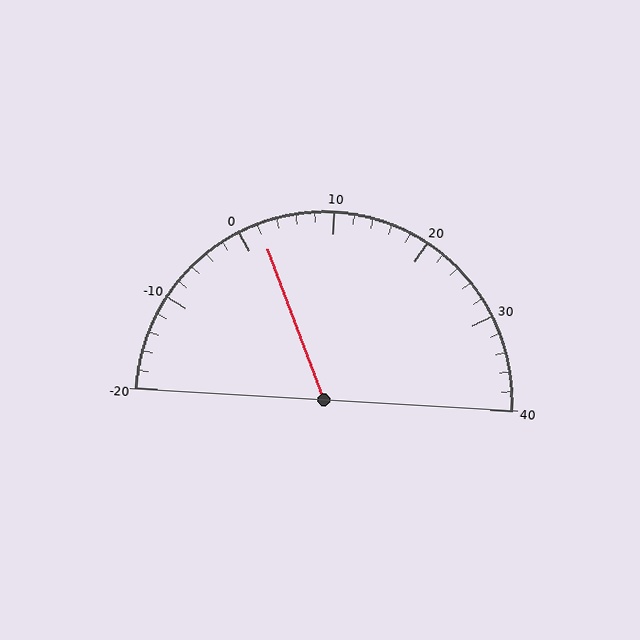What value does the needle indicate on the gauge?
The needle indicates approximately 2.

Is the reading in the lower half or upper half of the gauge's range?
The reading is in the lower half of the range (-20 to 40).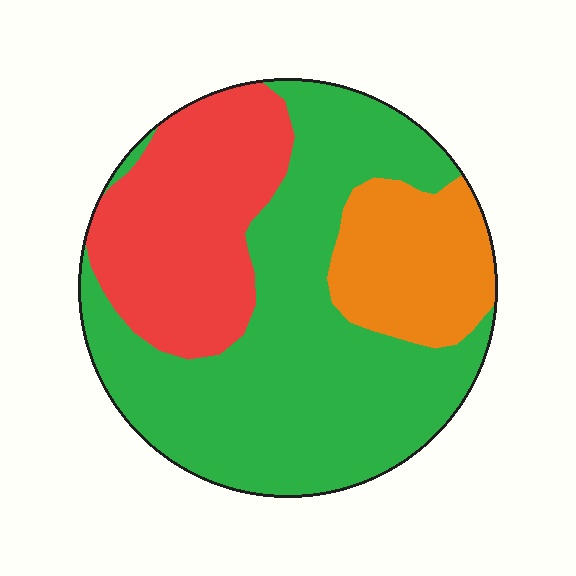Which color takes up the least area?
Orange, at roughly 15%.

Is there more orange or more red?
Red.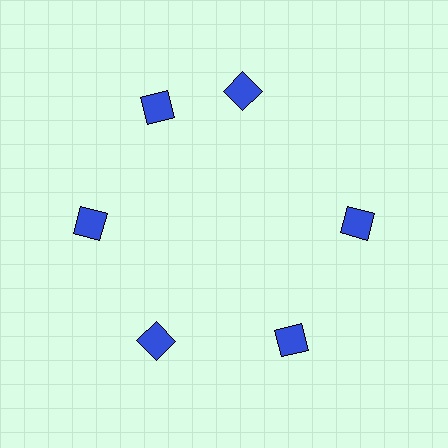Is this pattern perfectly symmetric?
No. The 6 blue diamonds are arranged in a ring, but one element near the 1 o'clock position is rotated out of alignment along the ring, breaking the 6-fold rotational symmetry.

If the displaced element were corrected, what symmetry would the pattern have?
It would have 6-fold rotational symmetry — the pattern would map onto itself every 60 degrees.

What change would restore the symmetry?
The symmetry would be restored by rotating it back into even spacing with its neighbors so that all 6 diamonds sit at equal angles and equal distance from the center.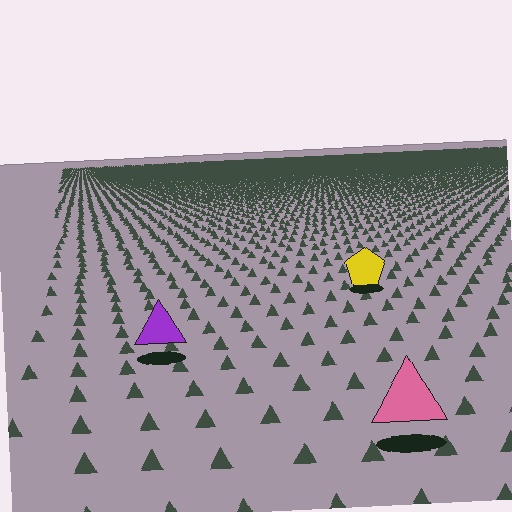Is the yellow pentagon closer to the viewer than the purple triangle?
No. The purple triangle is closer — you can tell from the texture gradient: the ground texture is coarser near it.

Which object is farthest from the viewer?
The yellow pentagon is farthest from the viewer. It appears smaller and the ground texture around it is denser.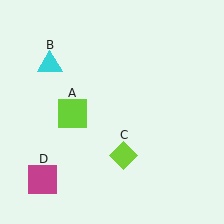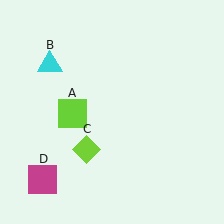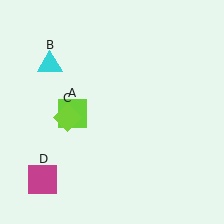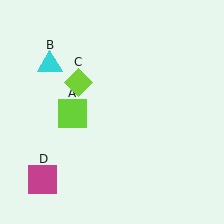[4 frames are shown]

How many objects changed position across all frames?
1 object changed position: lime diamond (object C).